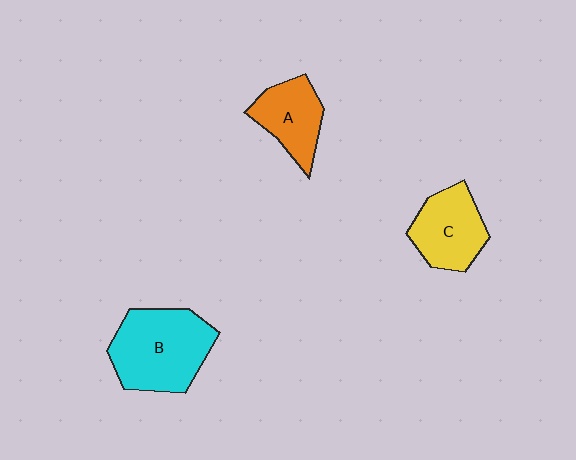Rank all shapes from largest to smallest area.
From largest to smallest: B (cyan), C (yellow), A (orange).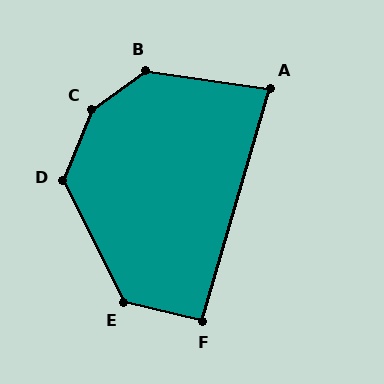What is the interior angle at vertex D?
Approximately 131 degrees (obtuse).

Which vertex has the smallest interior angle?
A, at approximately 82 degrees.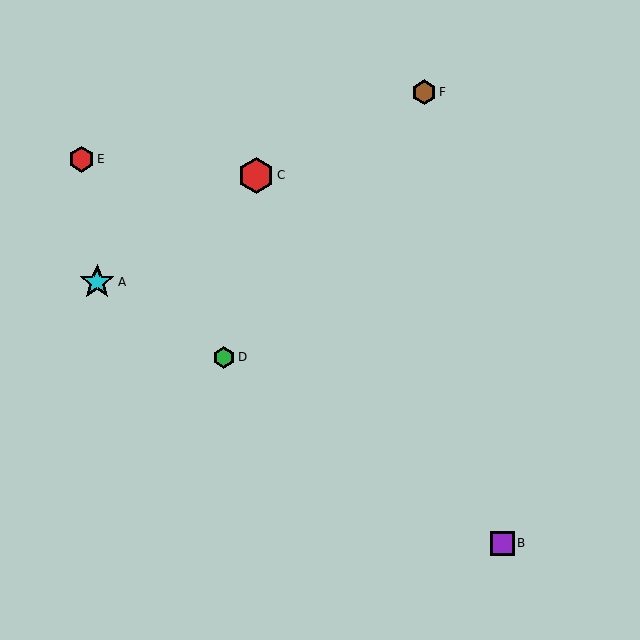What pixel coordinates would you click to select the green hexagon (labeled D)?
Click at (224, 357) to select the green hexagon D.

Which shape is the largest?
The red hexagon (labeled C) is the largest.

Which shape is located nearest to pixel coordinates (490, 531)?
The purple square (labeled B) at (502, 543) is nearest to that location.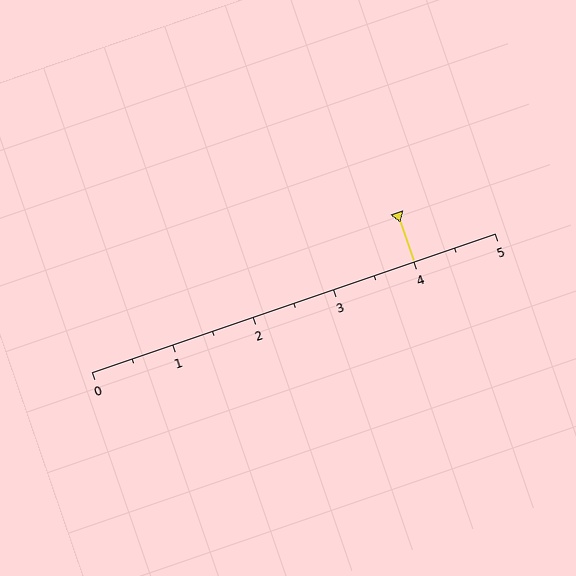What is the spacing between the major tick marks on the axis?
The major ticks are spaced 1 apart.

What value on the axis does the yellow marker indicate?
The marker indicates approximately 4.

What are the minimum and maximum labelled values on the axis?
The axis runs from 0 to 5.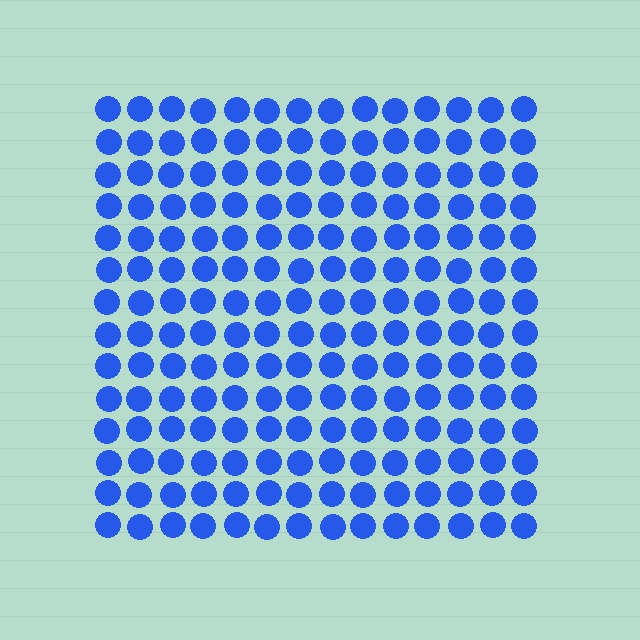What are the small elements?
The small elements are circles.